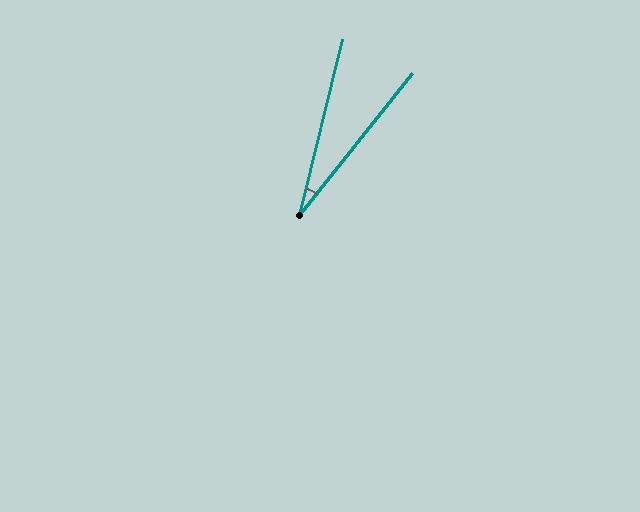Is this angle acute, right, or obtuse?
It is acute.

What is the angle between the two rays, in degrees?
Approximately 25 degrees.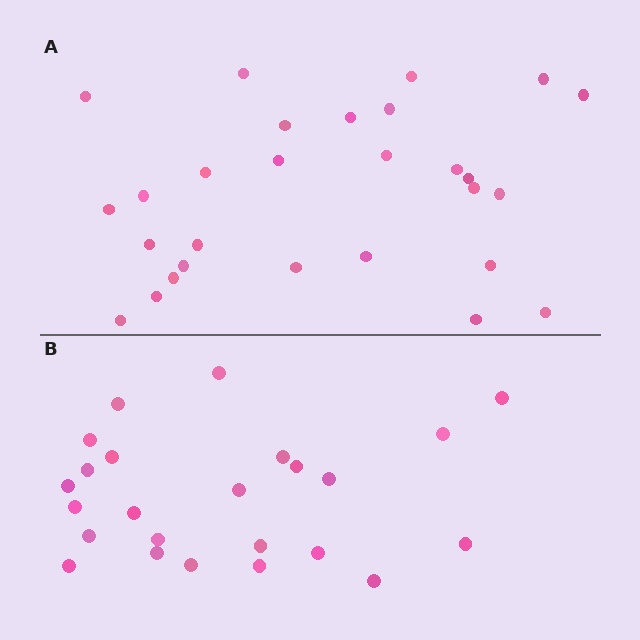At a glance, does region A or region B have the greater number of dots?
Region A (the top region) has more dots.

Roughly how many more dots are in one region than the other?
Region A has about 4 more dots than region B.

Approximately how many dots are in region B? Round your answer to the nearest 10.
About 20 dots. (The exact count is 24, which rounds to 20.)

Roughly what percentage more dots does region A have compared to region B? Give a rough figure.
About 15% more.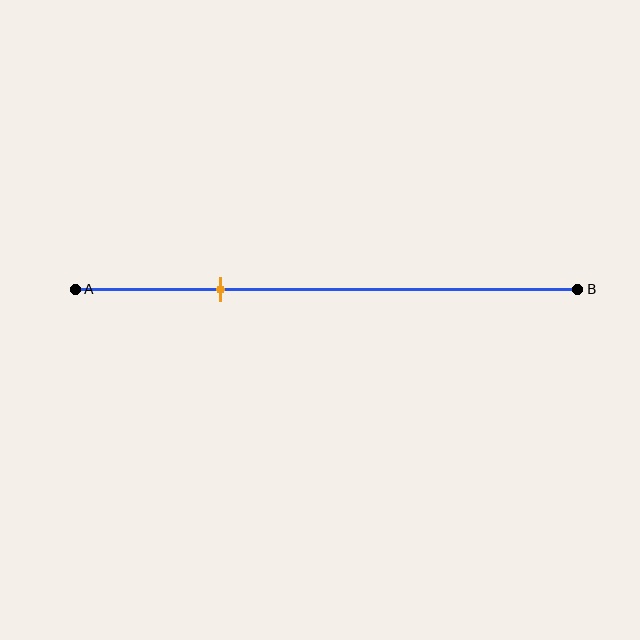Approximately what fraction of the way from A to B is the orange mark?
The orange mark is approximately 30% of the way from A to B.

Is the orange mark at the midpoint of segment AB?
No, the mark is at about 30% from A, not at the 50% midpoint.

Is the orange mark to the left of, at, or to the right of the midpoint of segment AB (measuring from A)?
The orange mark is to the left of the midpoint of segment AB.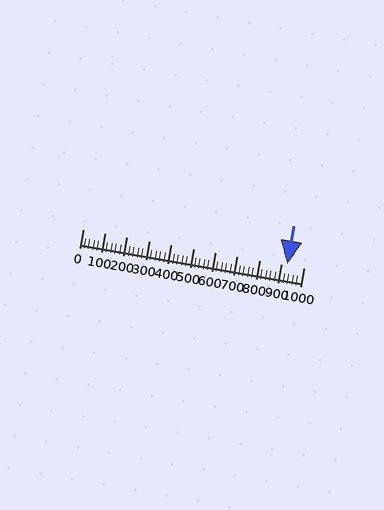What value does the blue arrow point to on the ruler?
The blue arrow points to approximately 928.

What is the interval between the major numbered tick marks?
The major tick marks are spaced 100 units apart.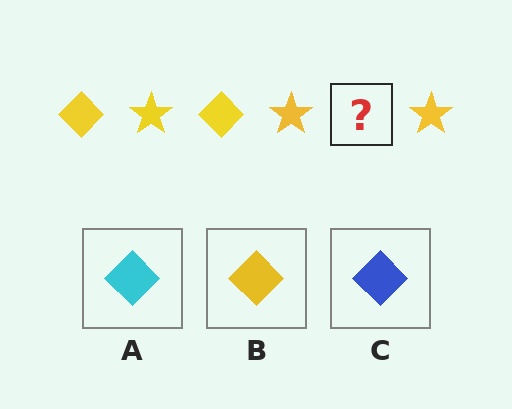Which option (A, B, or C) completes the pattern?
B.